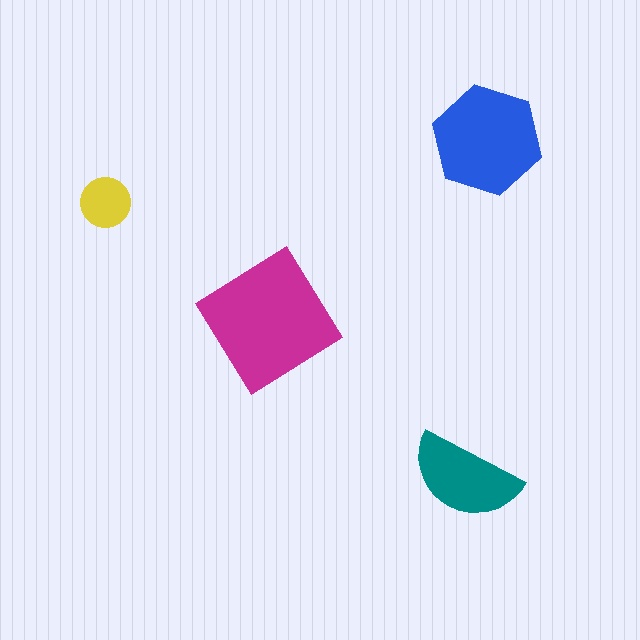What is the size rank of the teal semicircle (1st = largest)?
3rd.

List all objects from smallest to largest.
The yellow circle, the teal semicircle, the blue hexagon, the magenta diamond.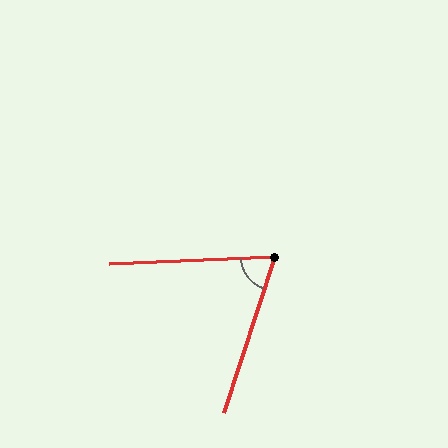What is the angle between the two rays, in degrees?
Approximately 69 degrees.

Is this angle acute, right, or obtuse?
It is acute.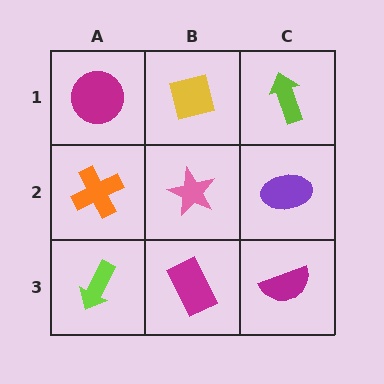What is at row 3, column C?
A magenta semicircle.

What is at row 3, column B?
A magenta rectangle.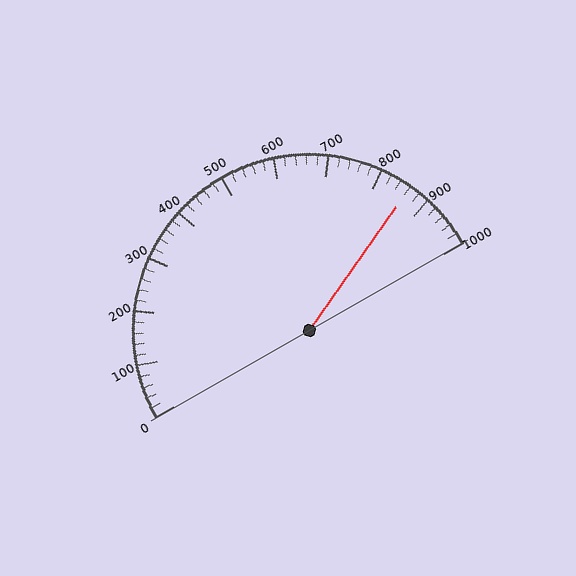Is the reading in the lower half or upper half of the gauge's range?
The reading is in the upper half of the range (0 to 1000).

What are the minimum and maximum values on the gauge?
The gauge ranges from 0 to 1000.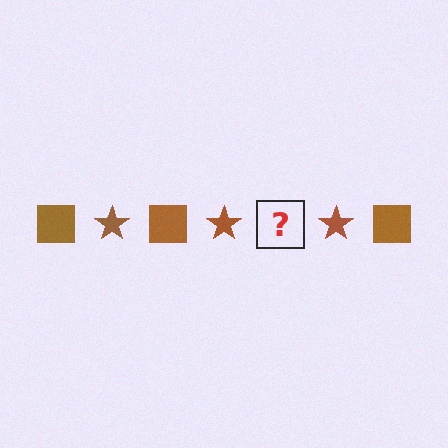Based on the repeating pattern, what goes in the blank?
The blank should be a brown square.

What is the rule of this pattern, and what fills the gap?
The rule is that the pattern cycles through square, star shapes in brown. The gap should be filled with a brown square.